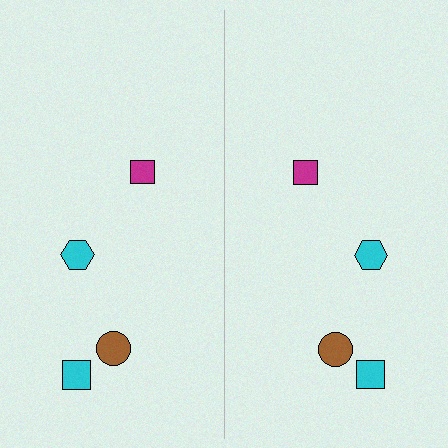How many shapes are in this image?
There are 8 shapes in this image.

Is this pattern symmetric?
Yes, this pattern has bilateral (reflection) symmetry.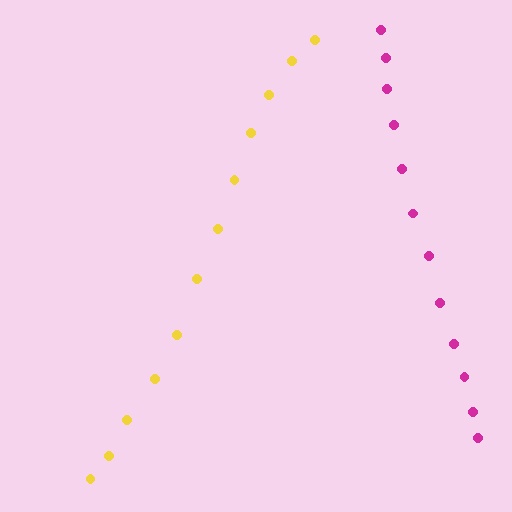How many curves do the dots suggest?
There are 2 distinct paths.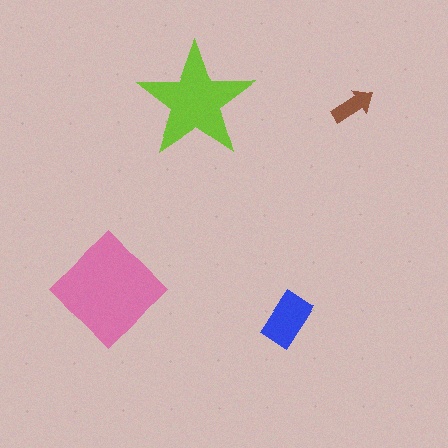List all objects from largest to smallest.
The pink diamond, the lime star, the blue rectangle, the brown arrow.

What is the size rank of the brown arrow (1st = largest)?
4th.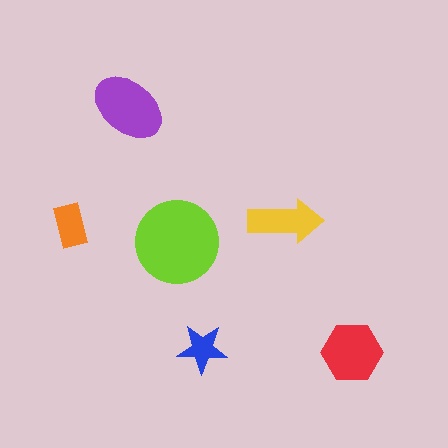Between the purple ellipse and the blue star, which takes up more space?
The purple ellipse.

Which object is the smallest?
The blue star.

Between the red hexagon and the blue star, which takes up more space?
The red hexagon.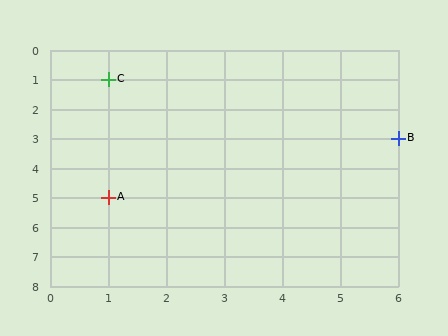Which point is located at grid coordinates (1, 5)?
Point A is at (1, 5).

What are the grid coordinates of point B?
Point B is at grid coordinates (6, 3).